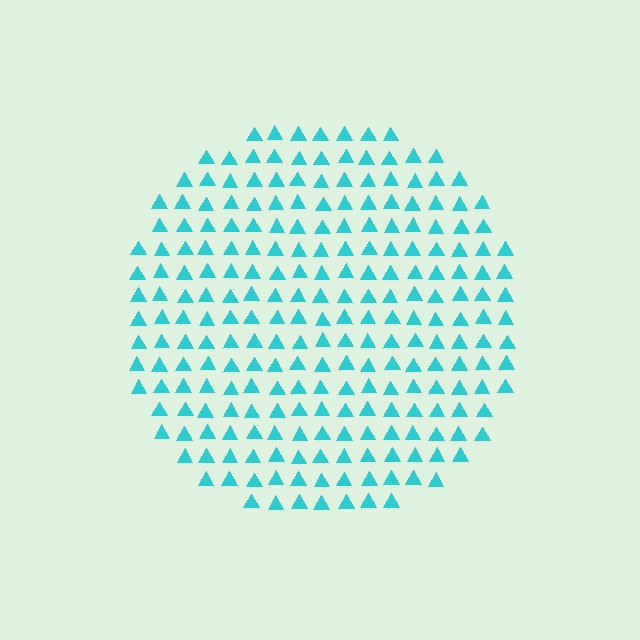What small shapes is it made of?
It is made of small triangles.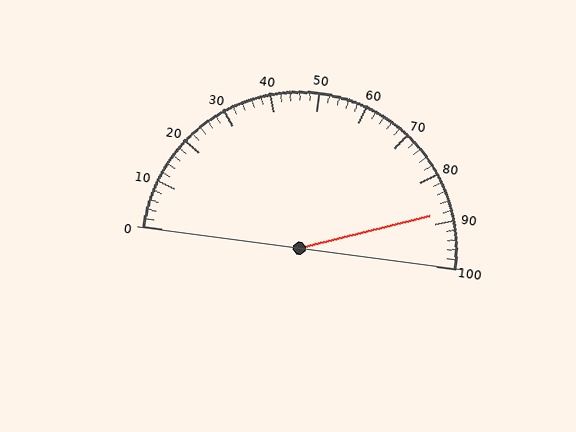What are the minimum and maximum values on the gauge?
The gauge ranges from 0 to 100.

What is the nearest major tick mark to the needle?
The nearest major tick mark is 90.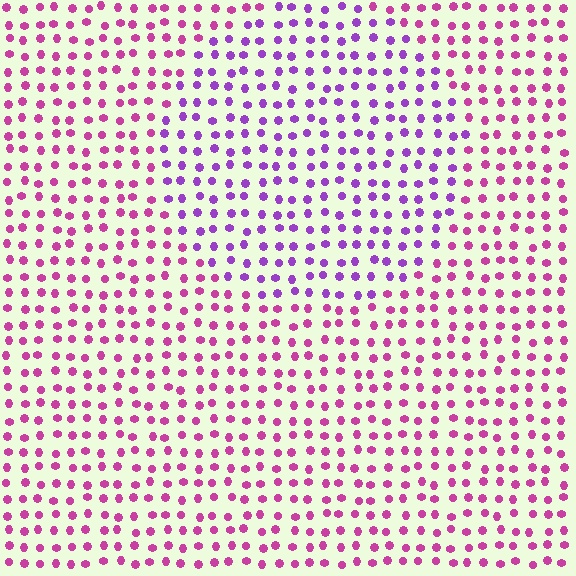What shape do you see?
I see a circle.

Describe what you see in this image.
The image is filled with small magenta elements in a uniform arrangement. A circle-shaped region is visible where the elements are tinted to a slightly different hue, forming a subtle color boundary.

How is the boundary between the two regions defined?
The boundary is defined purely by a slight shift in hue (about 37 degrees). Spacing, size, and orientation are identical on both sides.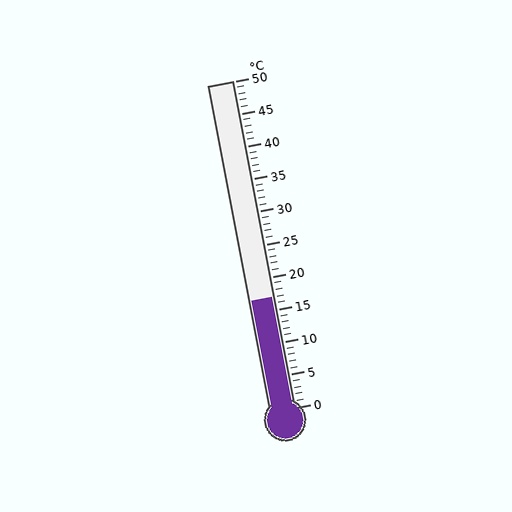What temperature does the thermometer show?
The thermometer shows approximately 17°C.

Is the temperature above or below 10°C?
The temperature is above 10°C.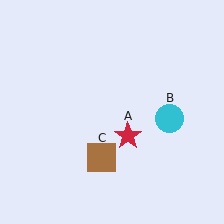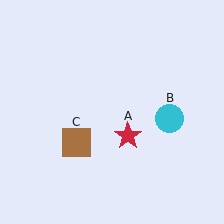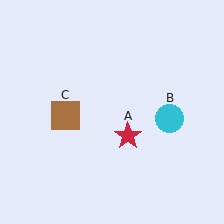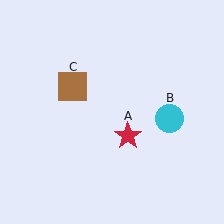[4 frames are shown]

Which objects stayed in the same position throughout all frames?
Red star (object A) and cyan circle (object B) remained stationary.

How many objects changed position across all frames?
1 object changed position: brown square (object C).